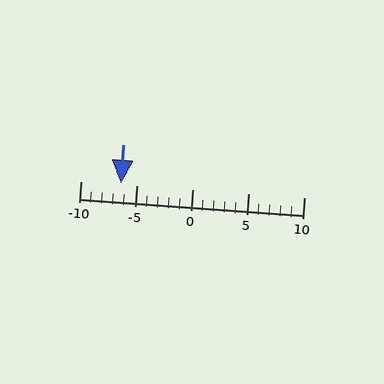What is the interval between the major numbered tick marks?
The major tick marks are spaced 5 units apart.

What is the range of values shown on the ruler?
The ruler shows values from -10 to 10.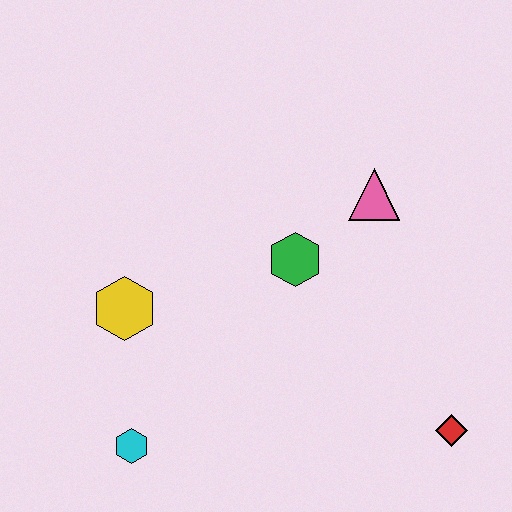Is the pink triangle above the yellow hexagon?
Yes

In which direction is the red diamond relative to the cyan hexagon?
The red diamond is to the right of the cyan hexagon.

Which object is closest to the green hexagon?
The pink triangle is closest to the green hexagon.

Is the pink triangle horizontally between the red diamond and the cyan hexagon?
Yes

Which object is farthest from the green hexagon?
The cyan hexagon is farthest from the green hexagon.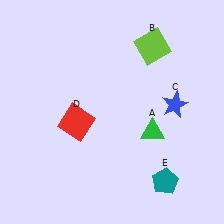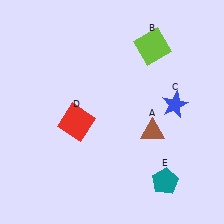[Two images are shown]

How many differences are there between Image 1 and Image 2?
There is 1 difference between the two images.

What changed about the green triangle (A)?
In Image 1, A is green. In Image 2, it changed to brown.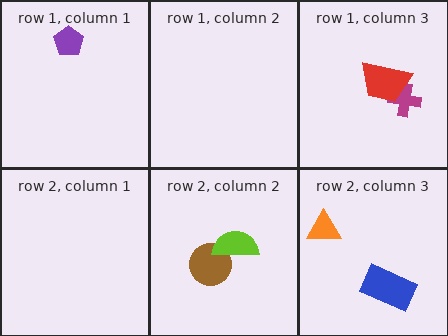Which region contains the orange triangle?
The row 2, column 3 region.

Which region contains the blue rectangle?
The row 2, column 3 region.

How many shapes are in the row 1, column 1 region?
1.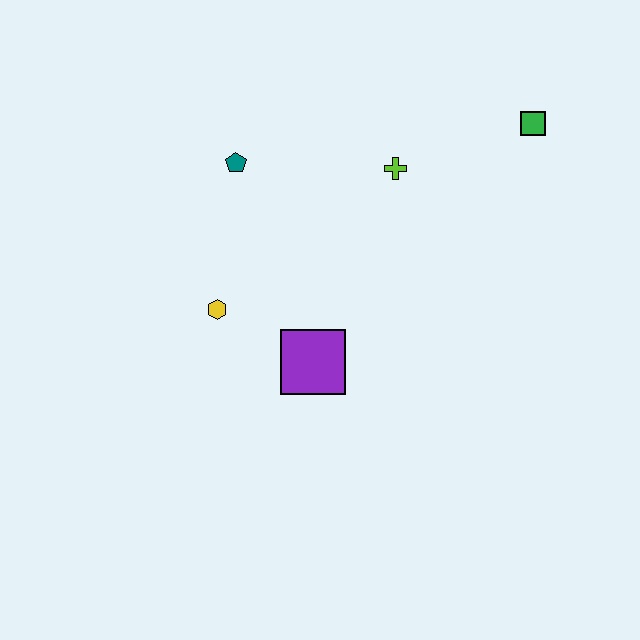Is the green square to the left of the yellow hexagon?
No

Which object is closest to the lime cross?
The green square is closest to the lime cross.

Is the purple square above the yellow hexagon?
No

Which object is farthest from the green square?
The yellow hexagon is farthest from the green square.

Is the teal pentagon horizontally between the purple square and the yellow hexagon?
Yes